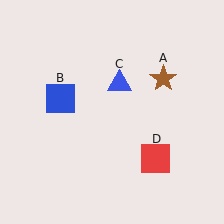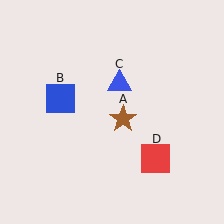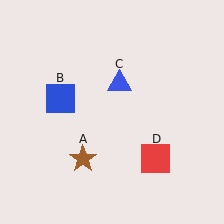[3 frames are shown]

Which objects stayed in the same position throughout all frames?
Blue square (object B) and blue triangle (object C) and red square (object D) remained stationary.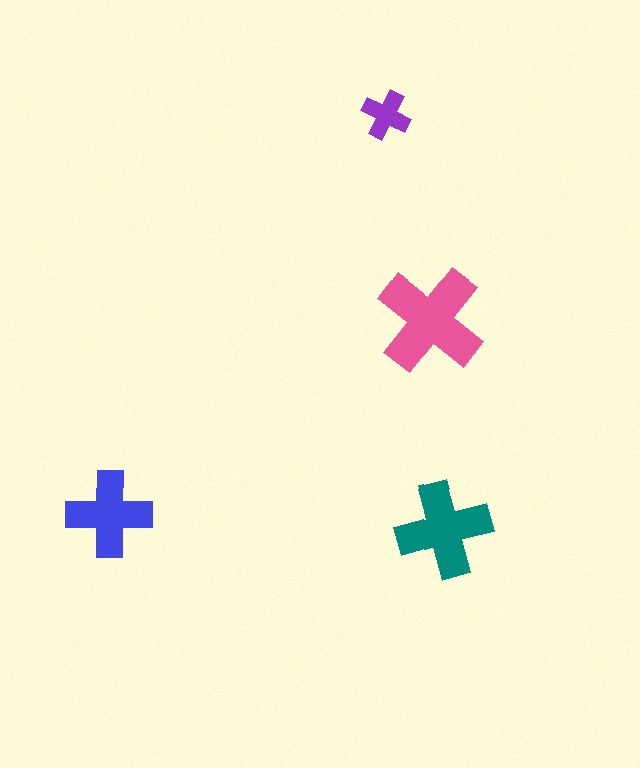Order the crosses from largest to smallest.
the pink one, the teal one, the blue one, the purple one.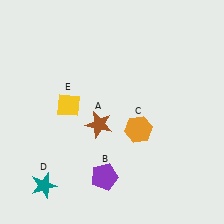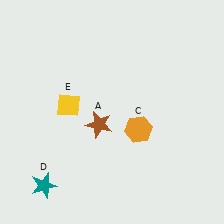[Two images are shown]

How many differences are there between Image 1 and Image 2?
There is 1 difference between the two images.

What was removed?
The purple pentagon (B) was removed in Image 2.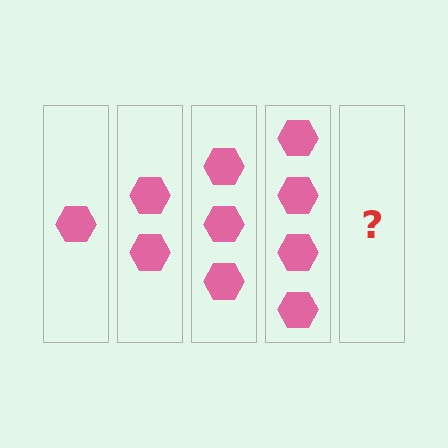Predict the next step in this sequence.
The next step is 5 hexagons.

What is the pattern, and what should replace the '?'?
The pattern is that each step adds one more hexagon. The '?' should be 5 hexagons.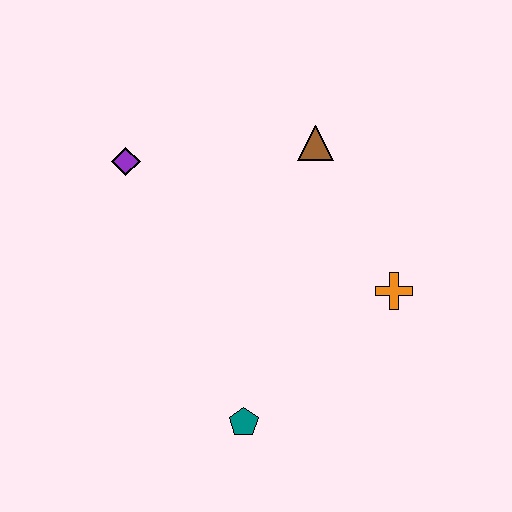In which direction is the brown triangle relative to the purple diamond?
The brown triangle is to the right of the purple diamond.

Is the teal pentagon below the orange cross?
Yes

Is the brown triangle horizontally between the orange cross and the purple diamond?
Yes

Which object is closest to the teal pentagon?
The orange cross is closest to the teal pentagon.